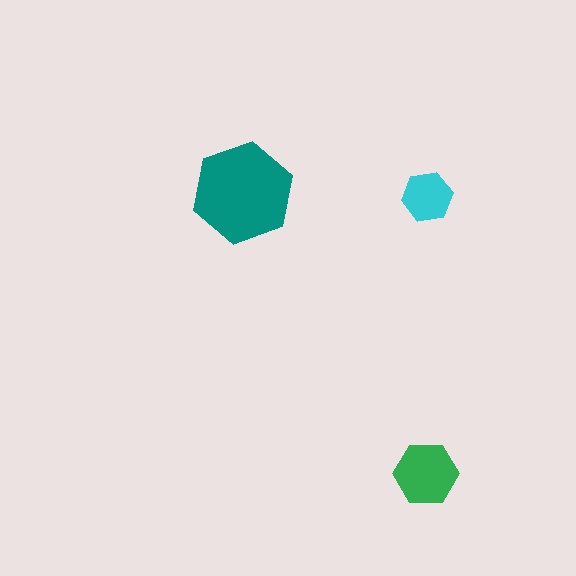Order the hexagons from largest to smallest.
the teal one, the green one, the cyan one.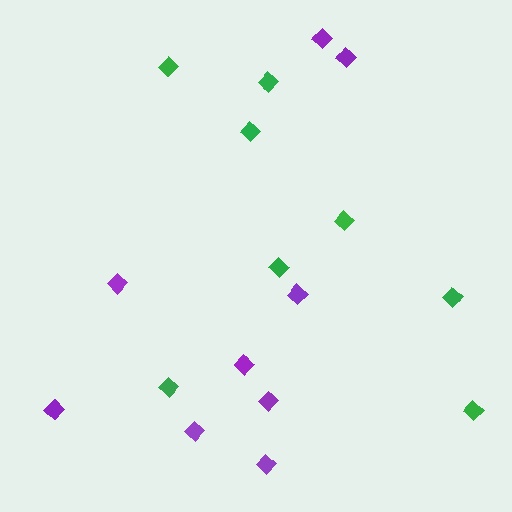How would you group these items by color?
There are 2 groups: one group of green diamonds (8) and one group of purple diamonds (9).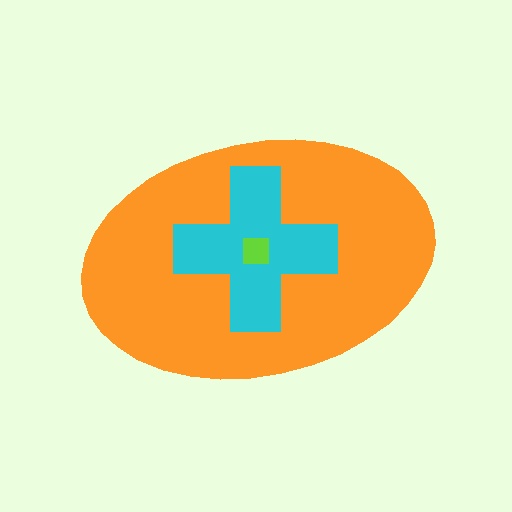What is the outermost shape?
The orange ellipse.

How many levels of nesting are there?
3.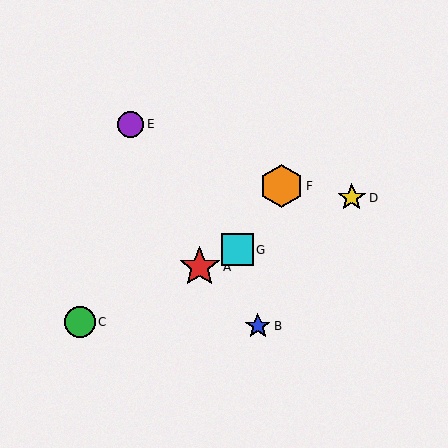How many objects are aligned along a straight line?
4 objects (A, C, D, G) are aligned along a straight line.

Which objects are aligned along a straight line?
Objects A, C, D, G are aligned along a straight line.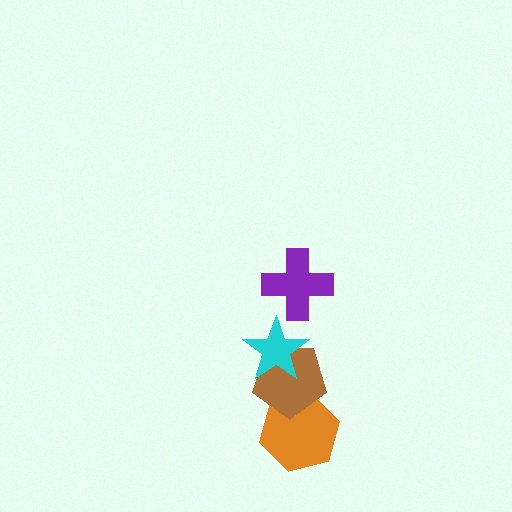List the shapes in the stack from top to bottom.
From top to bottom: the purple cross, the cyan star, the brown pentagon, the orange hexagon.